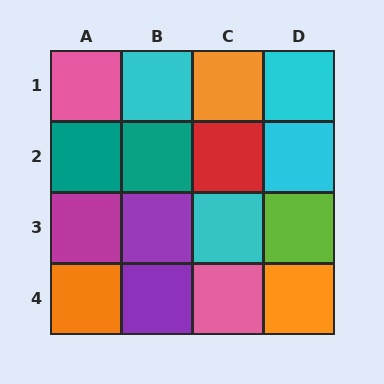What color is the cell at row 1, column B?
Cyan.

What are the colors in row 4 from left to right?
Orange, purple, pink, orange.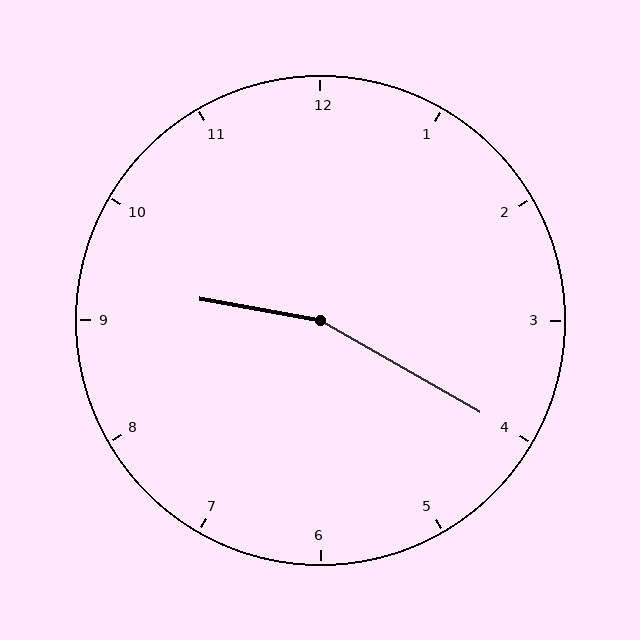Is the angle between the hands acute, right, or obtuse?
It is obtuse.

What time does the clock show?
9:20.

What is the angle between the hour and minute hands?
Approximately 160 degrees.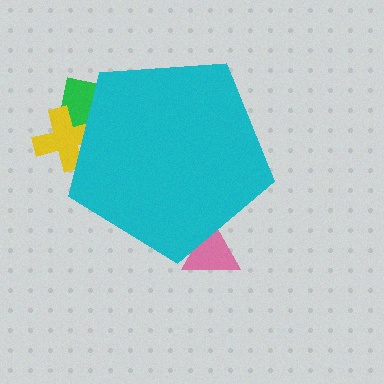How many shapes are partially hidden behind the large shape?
3 shapes are partially hidden.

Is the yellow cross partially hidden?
Yes, the yellow cross is partially hidden behind the cyan pentagon.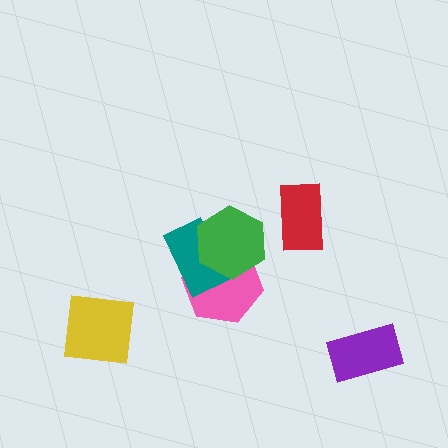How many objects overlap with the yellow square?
0 objects overlap with the yellow square.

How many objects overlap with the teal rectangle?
2 objects overlap with the teal rectangle.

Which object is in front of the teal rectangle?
The green hexagon is in front of the teal rectangle.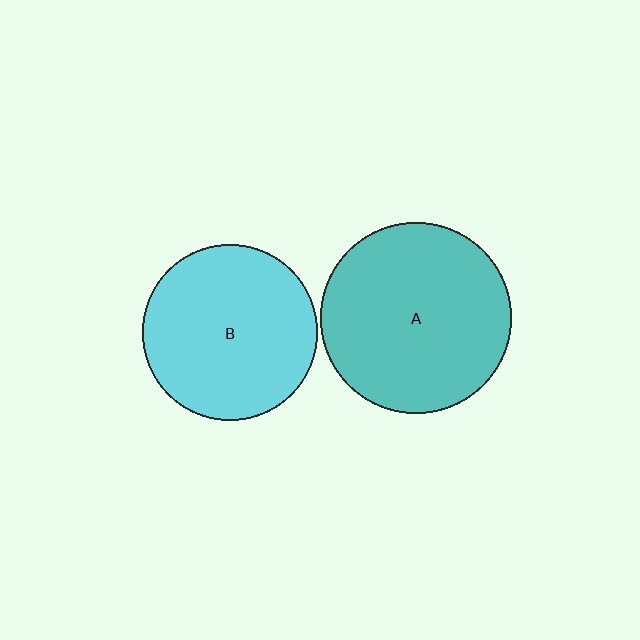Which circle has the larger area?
Circle A (teal).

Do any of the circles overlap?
No, none of the circles overlap.